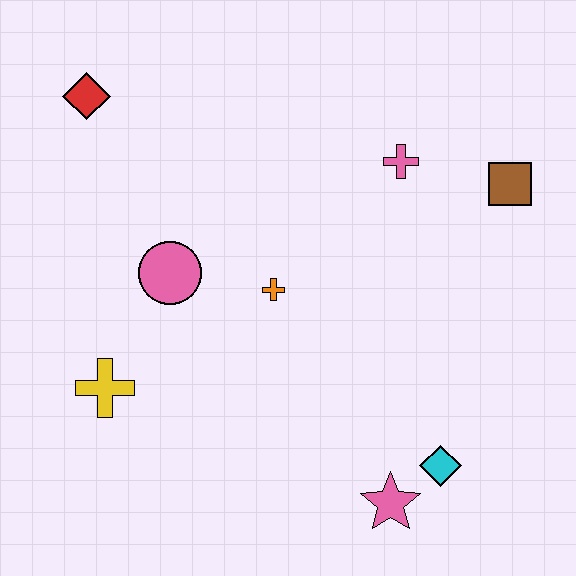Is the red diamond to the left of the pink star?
Yes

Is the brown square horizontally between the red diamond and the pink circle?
No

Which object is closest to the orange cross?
The pink circle is closest to the orange cross.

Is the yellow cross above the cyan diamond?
Yes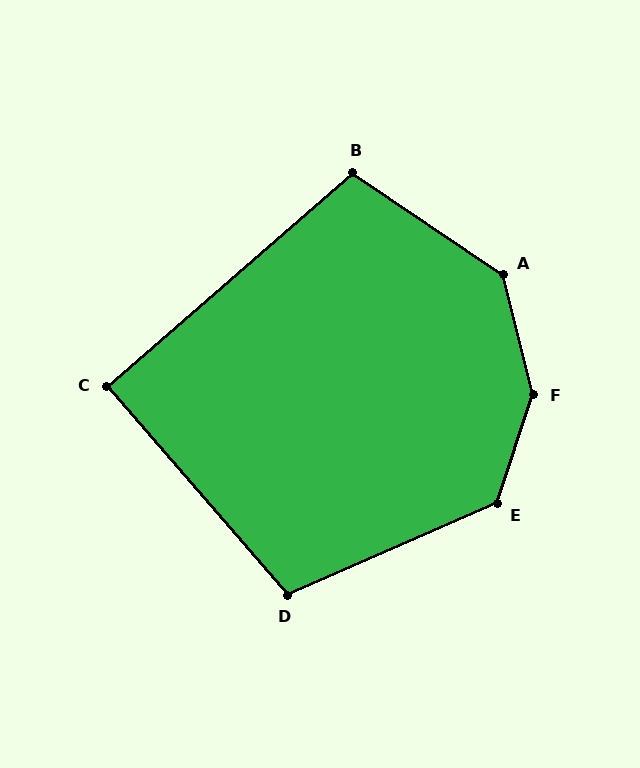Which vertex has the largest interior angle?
F, at approximately 148 degrees.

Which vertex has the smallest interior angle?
C, at approximately 90 degrees.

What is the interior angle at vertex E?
Approximately 132 degrees (obtuse).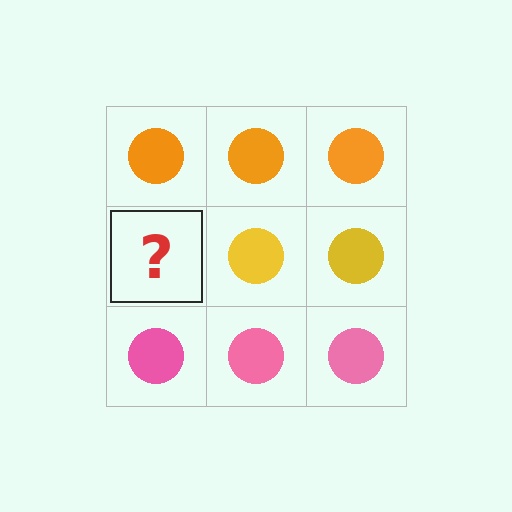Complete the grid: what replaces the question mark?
The question mark should be replaced with a yellow circle.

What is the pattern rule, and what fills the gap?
The rule is that each row has a consistent color. The gap should be filled with a yellow circle.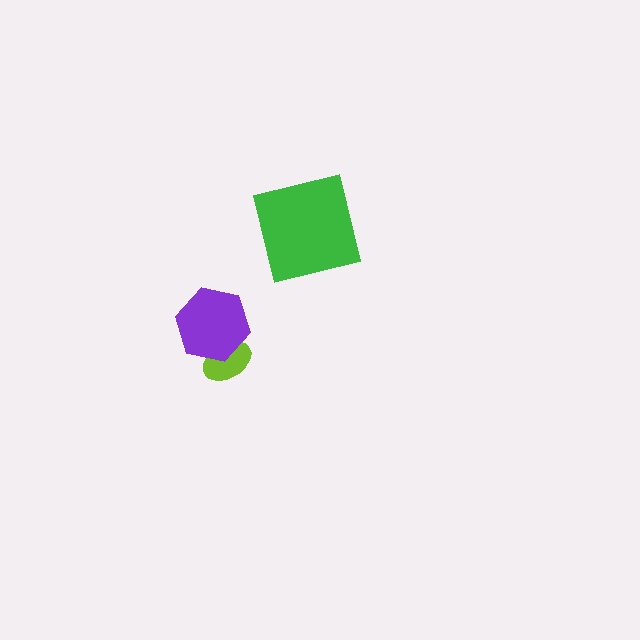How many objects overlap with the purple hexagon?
1 object overlaps with the purple hexagon.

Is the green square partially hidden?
No, no other shape covers it.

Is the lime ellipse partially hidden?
Yes, it is partially covered by another shape.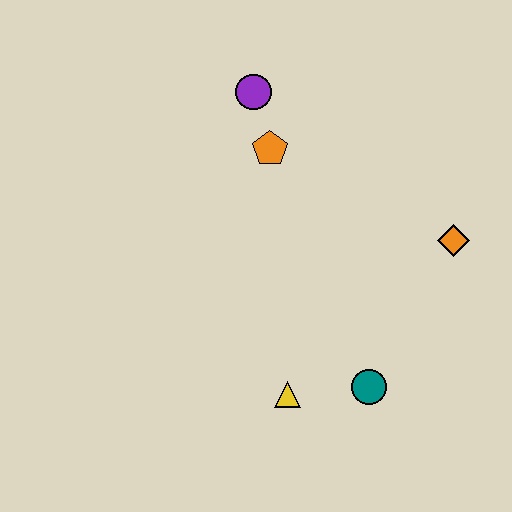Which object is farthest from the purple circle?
The teal circle is farthest from the purple circle.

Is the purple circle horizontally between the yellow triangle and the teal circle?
No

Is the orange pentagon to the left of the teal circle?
Yes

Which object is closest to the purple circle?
The orange pentagon is closest to the purple circle.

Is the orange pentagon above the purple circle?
No